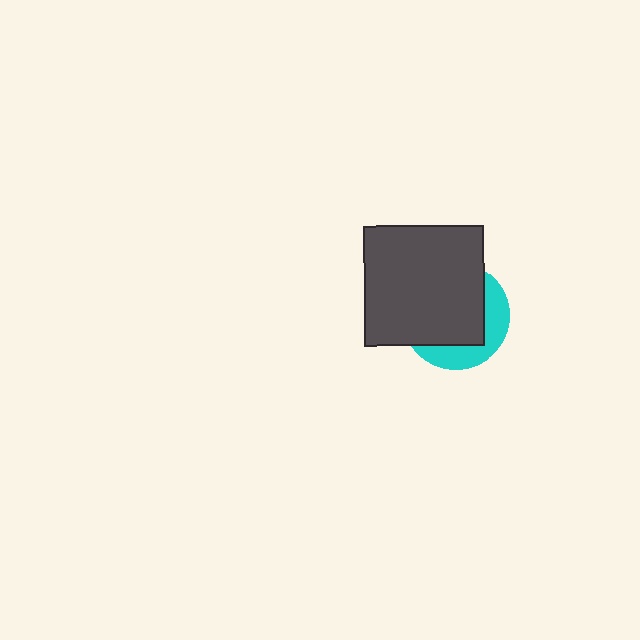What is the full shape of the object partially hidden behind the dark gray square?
The partially hidden object is a cyan circle.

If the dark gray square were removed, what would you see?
You would see the complete cyan circle.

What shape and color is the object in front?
The object in front is a dark gray square.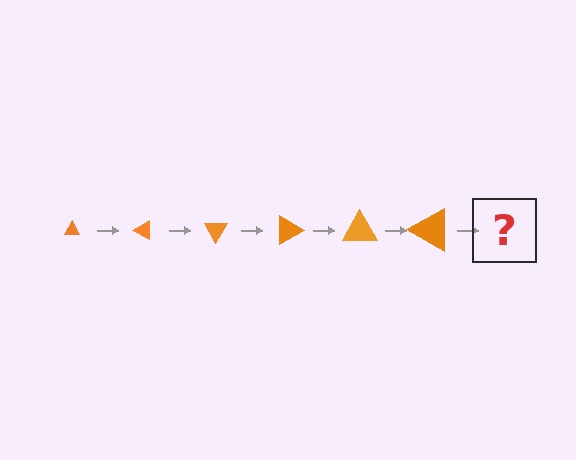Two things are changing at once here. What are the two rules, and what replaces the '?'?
The two rules are that the triangle grows larger each step and it rotates 30 degrees each step. The '?' should be a triangle, larger than the previous one and rotated 180 degrees from the start.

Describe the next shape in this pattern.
It should be a triangle, larger than the previous one and rotated 180 degrees from the start.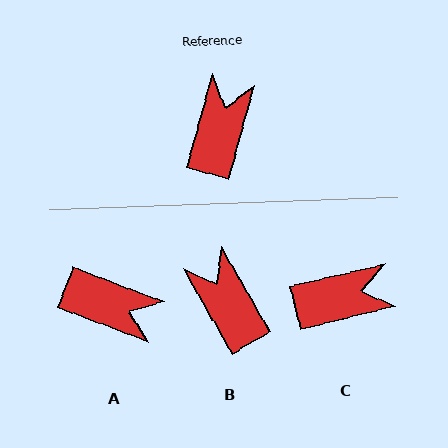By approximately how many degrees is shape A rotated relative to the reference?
Approximately 95 degrees clockwise.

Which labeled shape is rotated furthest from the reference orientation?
A, about 95 degrees away.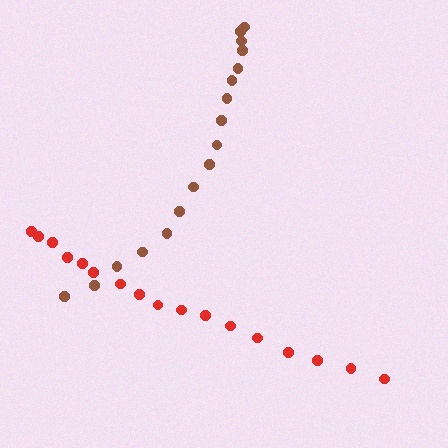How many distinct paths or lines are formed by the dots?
There are 2 distinct paths.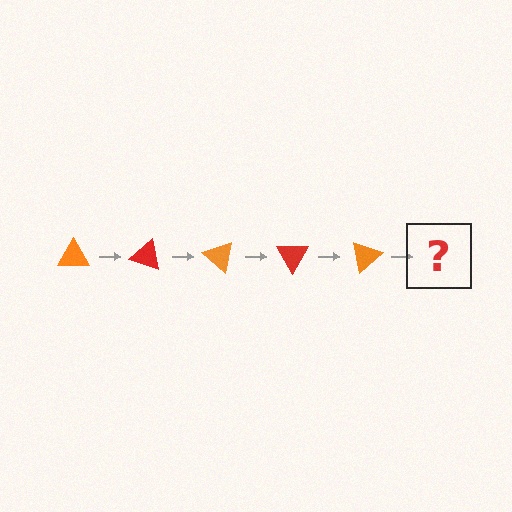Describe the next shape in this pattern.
It should be a red triangle, rotated 100 degrees from the start.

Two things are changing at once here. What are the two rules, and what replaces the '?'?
The two rules are that it rotates 20 degrees each step and the color cycles through orange and red. The '?' should be a red triangle, rotated 100 degrees from the start.